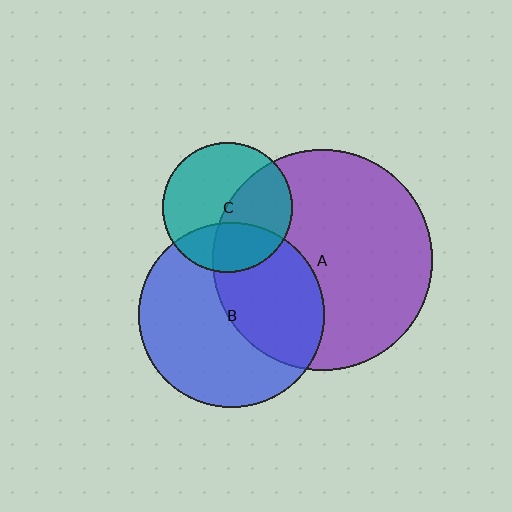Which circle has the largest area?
Circle A (purple).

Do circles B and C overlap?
Yes.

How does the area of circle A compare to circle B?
Approximately 1.4 times.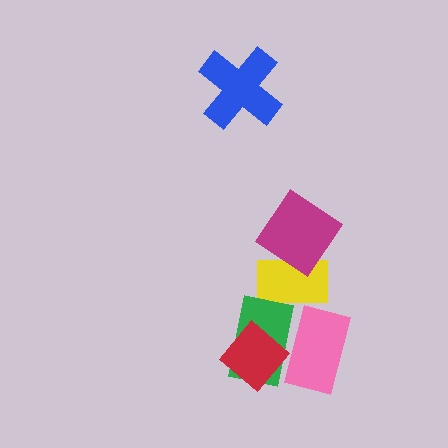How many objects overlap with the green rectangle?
3 objects overlap with the green rectangle.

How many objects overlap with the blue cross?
0 objects overlap with the blue cross.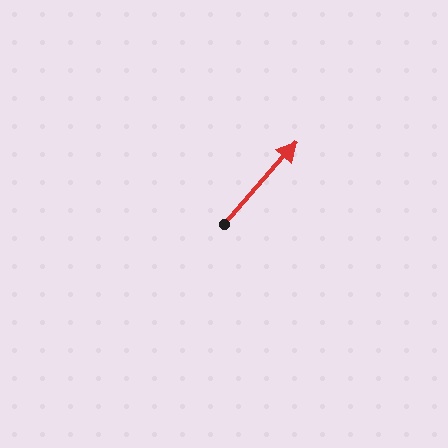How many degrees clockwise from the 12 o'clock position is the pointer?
Approximately 41 degrees.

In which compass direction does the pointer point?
Northeast.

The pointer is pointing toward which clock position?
Roughly 1 o'clock.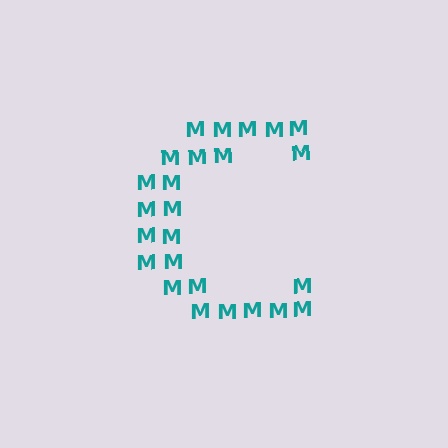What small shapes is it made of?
It is made of small letter M's.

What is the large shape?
The large shape is the letter C.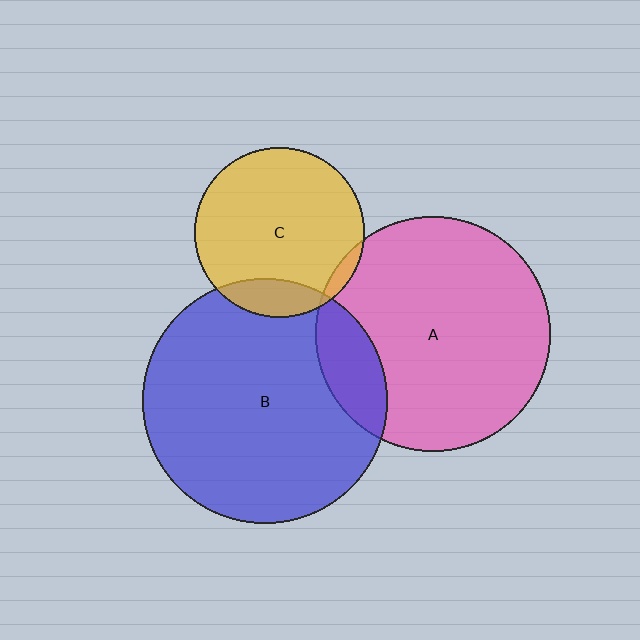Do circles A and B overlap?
Yes.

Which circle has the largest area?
Circle B (blue).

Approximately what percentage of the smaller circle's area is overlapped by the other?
Approximately 15%.